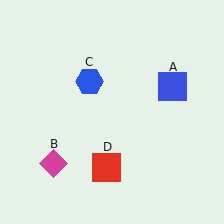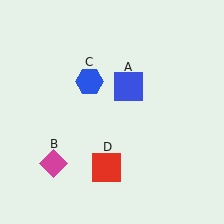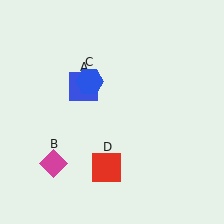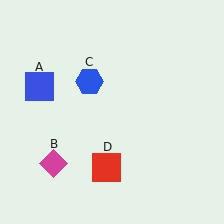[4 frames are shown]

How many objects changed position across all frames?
1 object changed position: blue square (object A).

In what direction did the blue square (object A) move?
The blue square (object A) moved left.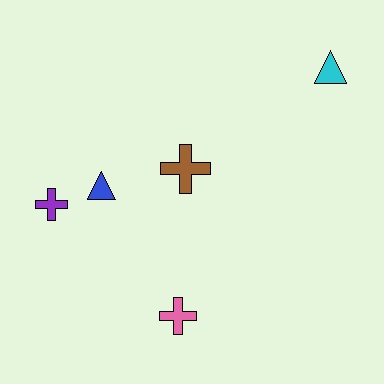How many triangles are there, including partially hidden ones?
There are 2 triangles.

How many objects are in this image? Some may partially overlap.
There are 5 objects.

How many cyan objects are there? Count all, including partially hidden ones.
There is 1 cyan object.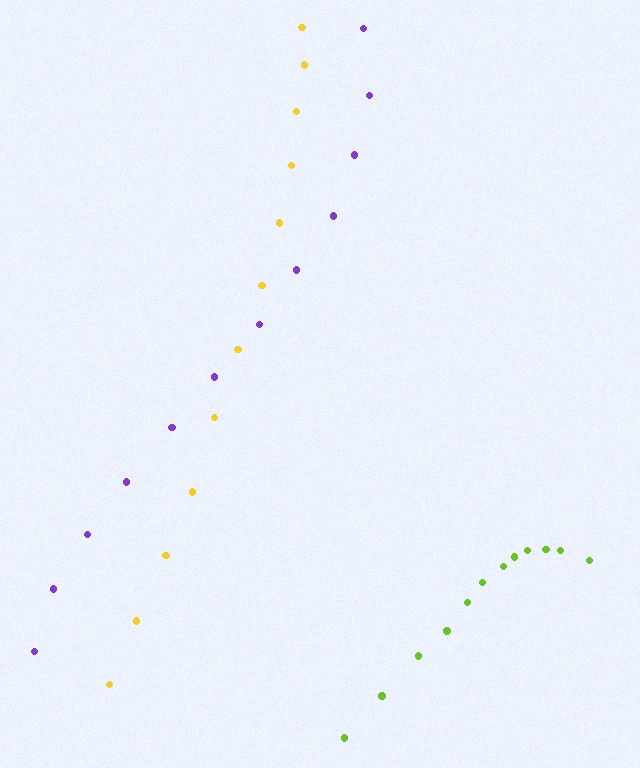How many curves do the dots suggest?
There are 3 distinct paths.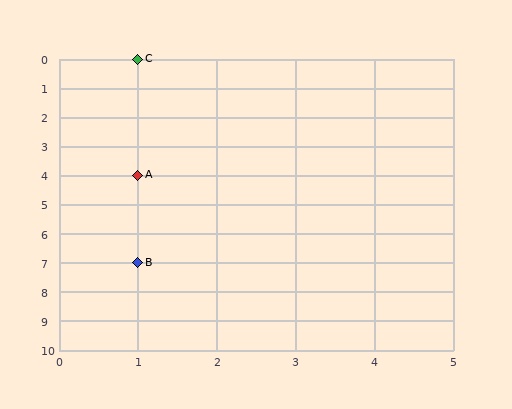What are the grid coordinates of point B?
Point B is at grid coordinates (1, 7).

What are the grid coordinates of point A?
Point A is at grid coordinates (1, 4).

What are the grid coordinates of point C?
Point C is at grid coordinates (1, 0).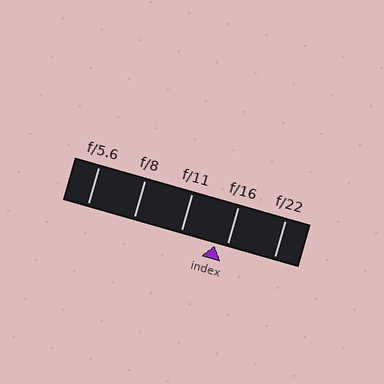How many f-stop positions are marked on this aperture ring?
There are 5 f-stop positions marked.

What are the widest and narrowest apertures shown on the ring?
The widest aperture shown is f/5.6 and the narrowest is f/22.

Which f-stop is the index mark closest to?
The index mark is closest to f/16.